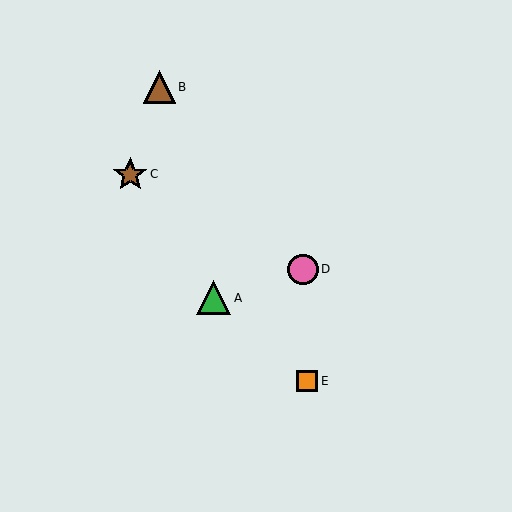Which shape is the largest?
The brown star (labeled C) is the largest.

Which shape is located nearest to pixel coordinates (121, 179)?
The brown star (labeled C) at (130, 174) is nearest to that location.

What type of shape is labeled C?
Shape C is a brown star.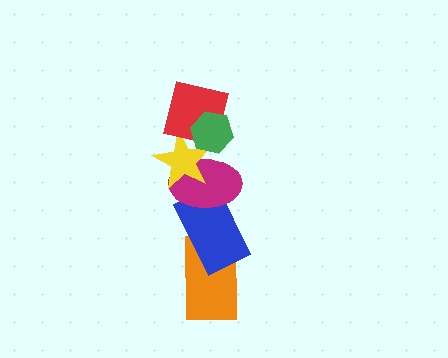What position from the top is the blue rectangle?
The blue rectangle is 5th from the top.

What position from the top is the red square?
The red square is 2nd from the top.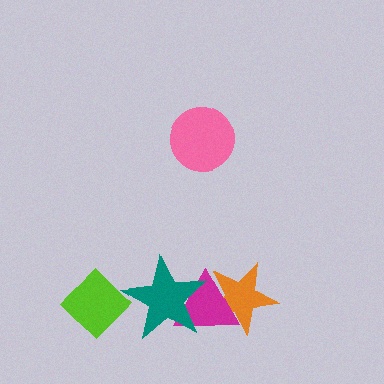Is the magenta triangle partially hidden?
Yes, it is partially covered by another shape.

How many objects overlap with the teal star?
3 objects overlap with the teal star.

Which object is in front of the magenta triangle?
The teal star is in front of the magenta triangle.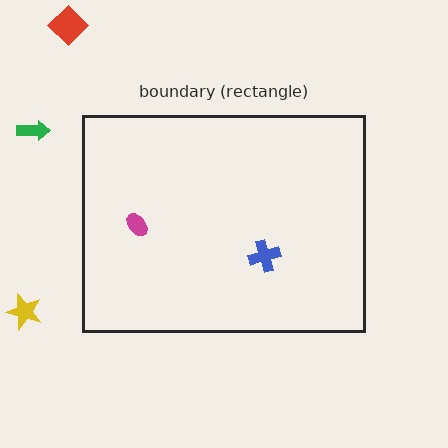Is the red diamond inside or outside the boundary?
Outside.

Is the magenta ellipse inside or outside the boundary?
Inside.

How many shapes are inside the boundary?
2 inside, 3 outside.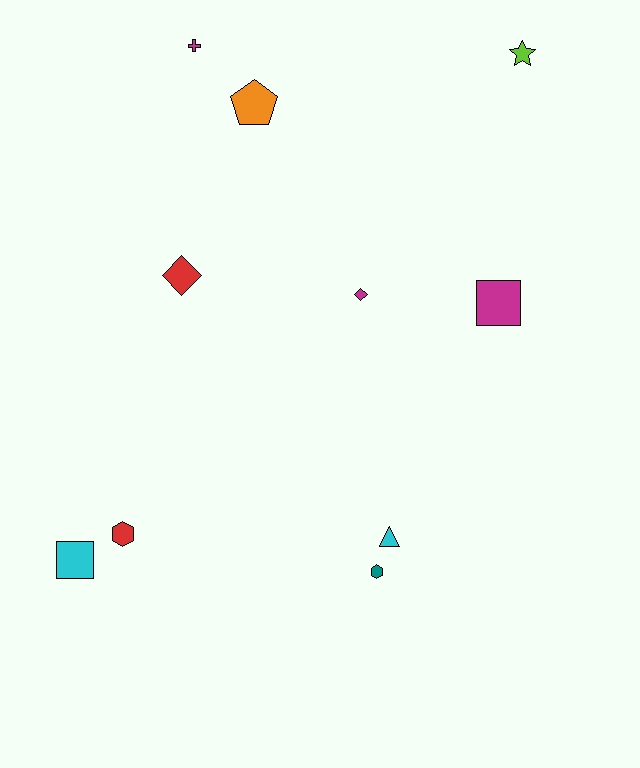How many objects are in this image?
There are 10 objects.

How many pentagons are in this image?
There is 1 pentagon.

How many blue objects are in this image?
There are no blue objects.